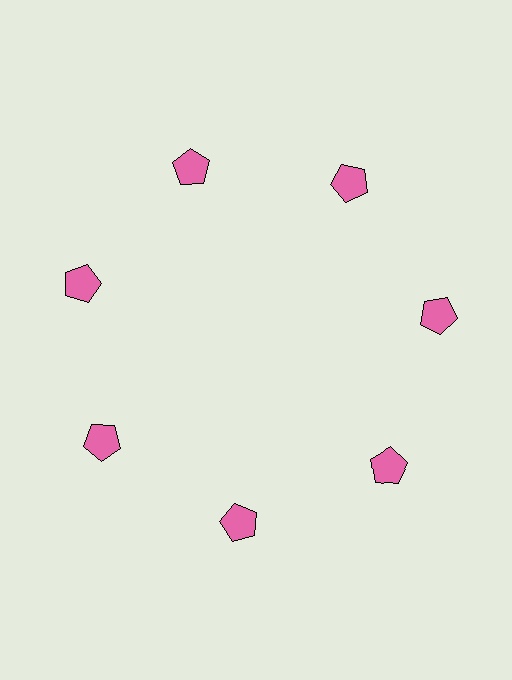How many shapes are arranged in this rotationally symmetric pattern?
There are 7 shapes, arranged in 7 groups of 1.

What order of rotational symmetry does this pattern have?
This pattern has 7-fold rotational symmetry.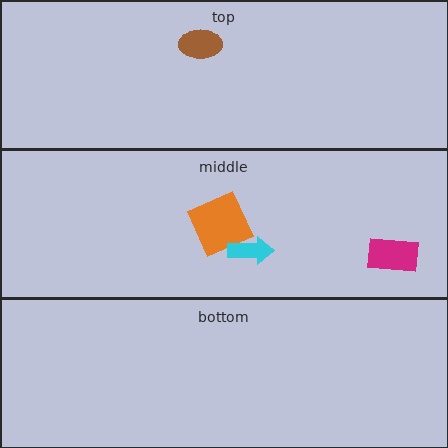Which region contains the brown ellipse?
The top region.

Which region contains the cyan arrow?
The middle region.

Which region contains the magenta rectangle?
The middle region.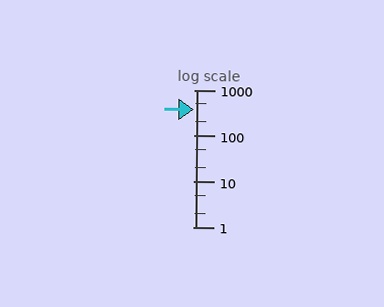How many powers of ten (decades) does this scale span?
The scale spans 3 decades, from 1 to 1000.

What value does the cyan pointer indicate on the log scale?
The pointer indicates approximately 370.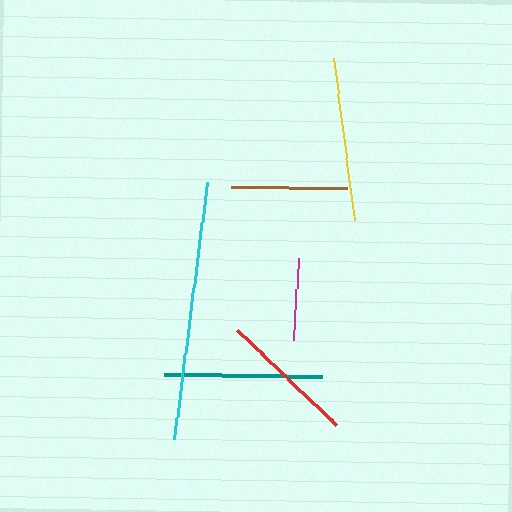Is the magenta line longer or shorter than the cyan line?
The cyan line is longer than the magenta line.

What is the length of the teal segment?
The teal segment is approximately 158 pixels long.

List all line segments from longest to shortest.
From longest to shortest: cyan, yellow, teal, red, brown, magenta.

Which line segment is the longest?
The cyan line is the longest at approximately 259 pixels.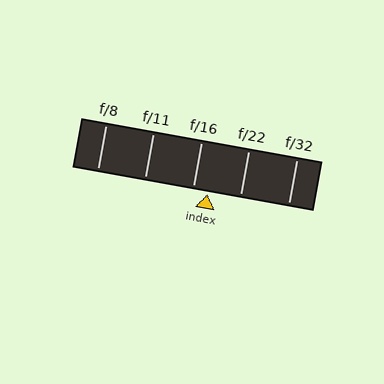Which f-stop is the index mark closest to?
The index mark is closest to f/16.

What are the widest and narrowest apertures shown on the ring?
The widest aperture shown is f/8 and the narrowest is f/32.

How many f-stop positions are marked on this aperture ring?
There are 5 f-stop positions marked.